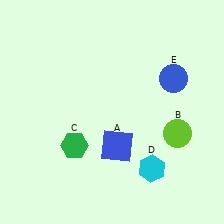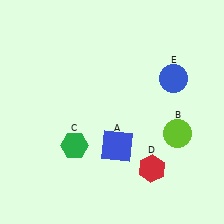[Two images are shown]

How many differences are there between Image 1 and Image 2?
There is 1 difference between the two images.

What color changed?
The hexagon (D) changed from cyan in Image 1 to red in Image 2.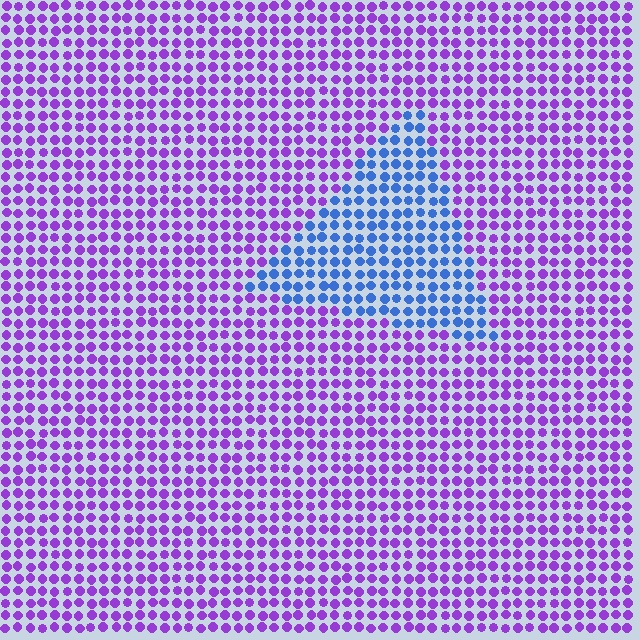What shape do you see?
I see a triangle.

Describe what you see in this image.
The image is filled with small purple elements in a uniform arrangement. A triangle-shaped region is visible where the elements are tinted to a slightly different hue, forming a subtle color boundary.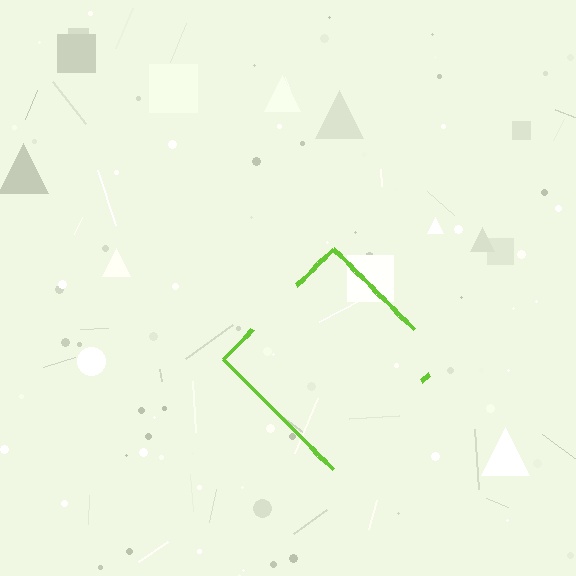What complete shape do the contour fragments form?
The contour fragments form a diamond.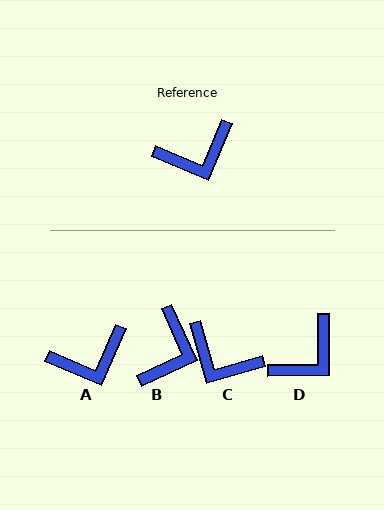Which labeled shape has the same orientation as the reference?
A.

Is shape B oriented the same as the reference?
No, it is off by about 48 degrees.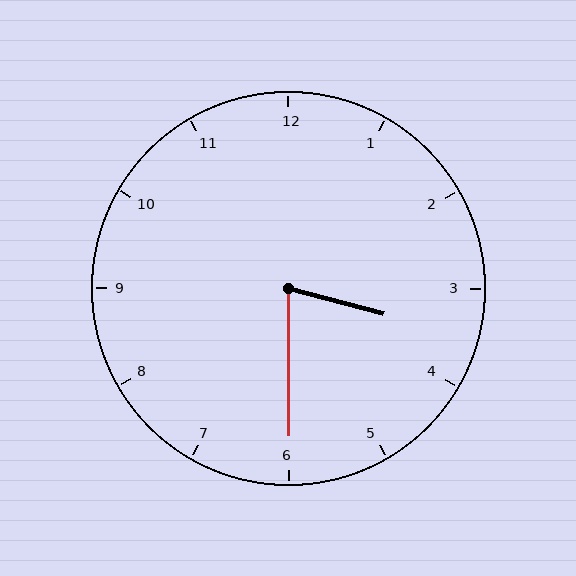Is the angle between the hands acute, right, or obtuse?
It is acute.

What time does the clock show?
3:30.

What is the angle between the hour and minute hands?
Approximately 75 degrees.